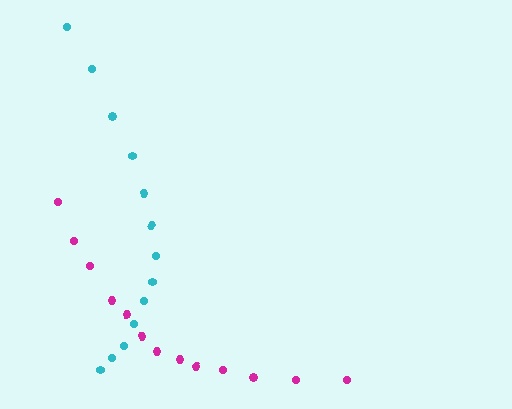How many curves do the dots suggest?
There are 2 distinct paths.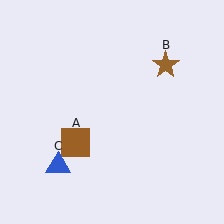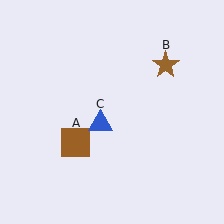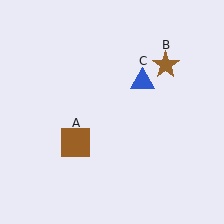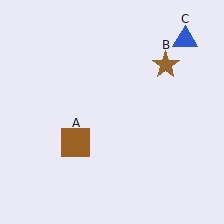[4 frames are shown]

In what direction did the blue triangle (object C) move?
The blue triangle (object C) moved up and to the right.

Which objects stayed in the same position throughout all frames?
Brown square (object A) and brown star (object B) remained stationary.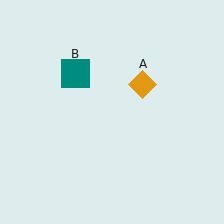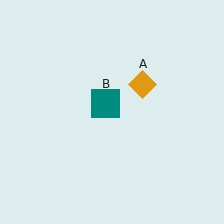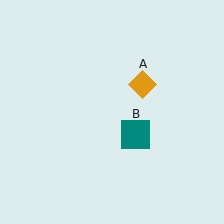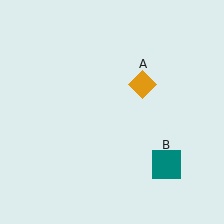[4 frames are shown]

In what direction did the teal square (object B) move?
The teal square (object B) moved down and to the right.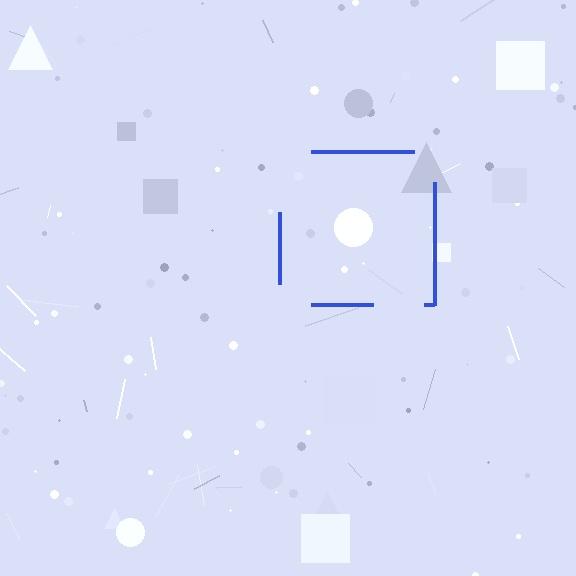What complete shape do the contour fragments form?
The contour fragments form a square.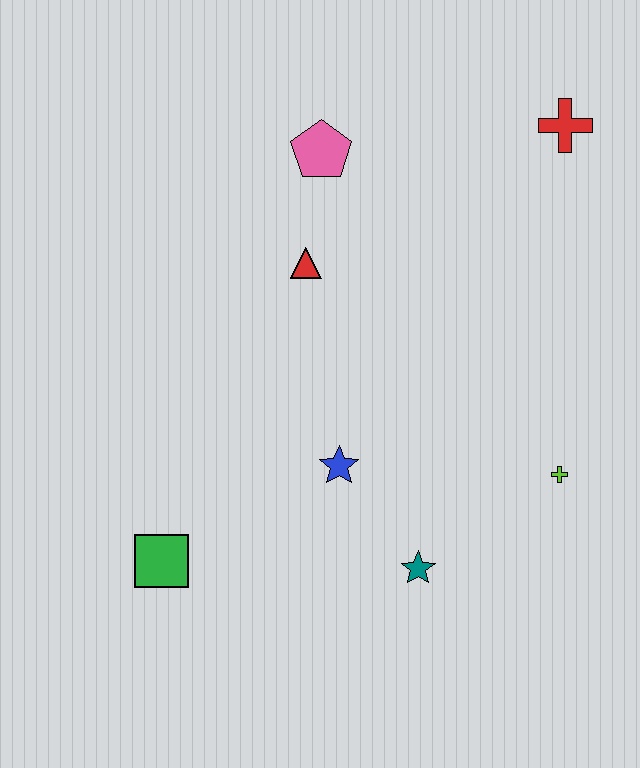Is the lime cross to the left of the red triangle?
No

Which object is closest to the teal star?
The blue star is closest to the teal star.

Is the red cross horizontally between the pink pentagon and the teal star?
No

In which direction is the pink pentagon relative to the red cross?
The pink pentagon is to the left of the red cross.